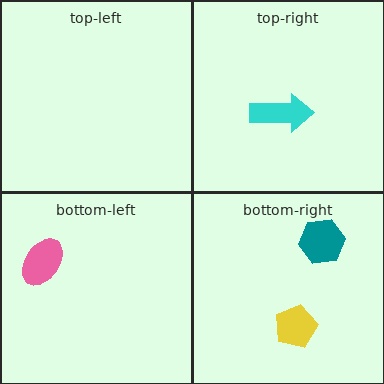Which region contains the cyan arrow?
The top-right region.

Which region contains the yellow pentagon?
The bottom-right region.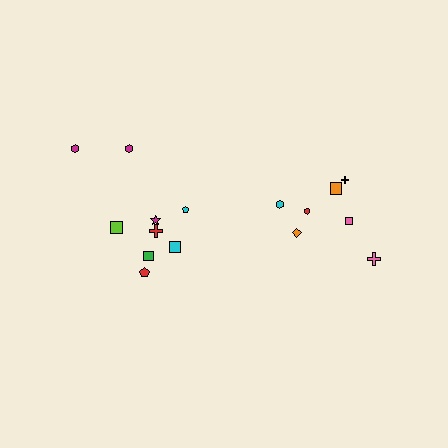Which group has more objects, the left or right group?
The left group.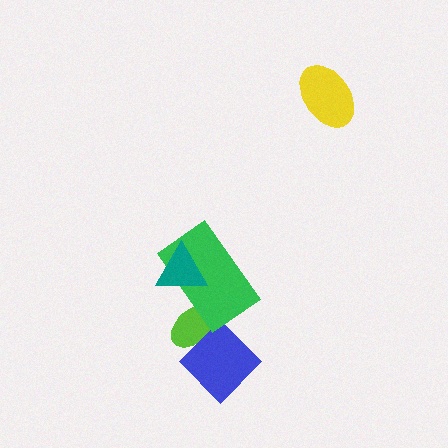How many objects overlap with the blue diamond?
1 object overlaps with the blue diamond.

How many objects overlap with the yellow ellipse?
0 objects overlap with the yellow ellipse.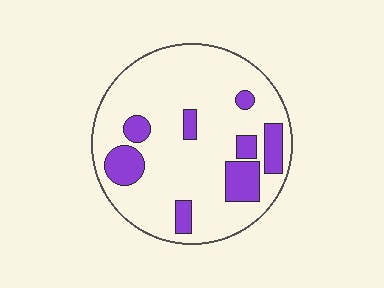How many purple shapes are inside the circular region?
8.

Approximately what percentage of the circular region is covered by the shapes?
Approximately 20%.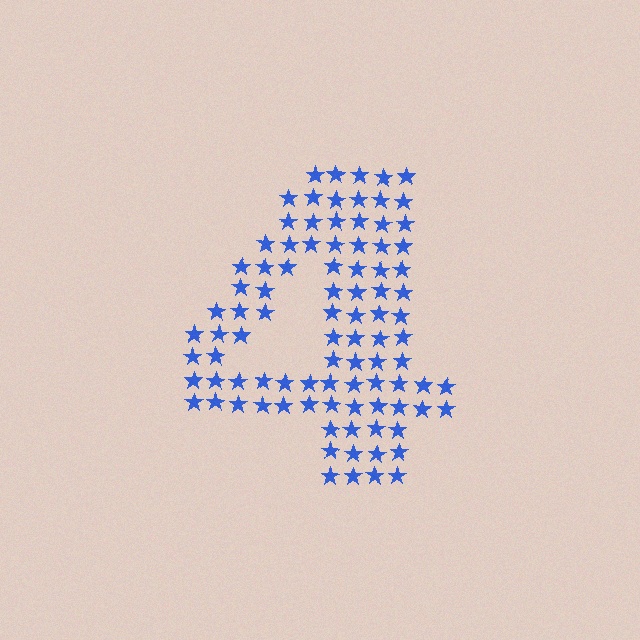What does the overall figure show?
The overall figure shows the digit 4.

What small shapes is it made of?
It is made of small stars.